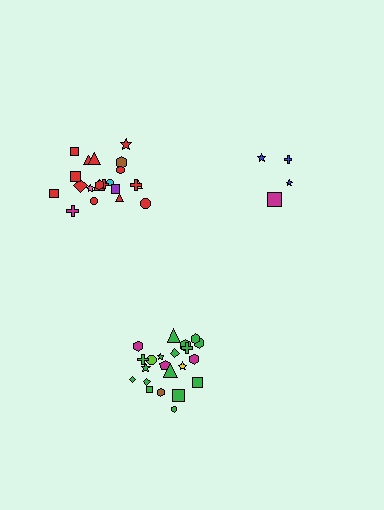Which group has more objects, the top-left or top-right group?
The top-left group.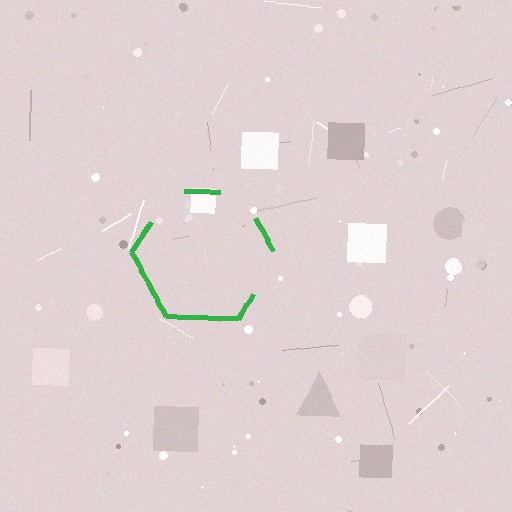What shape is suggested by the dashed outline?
The dashed outline suggests a hexagon.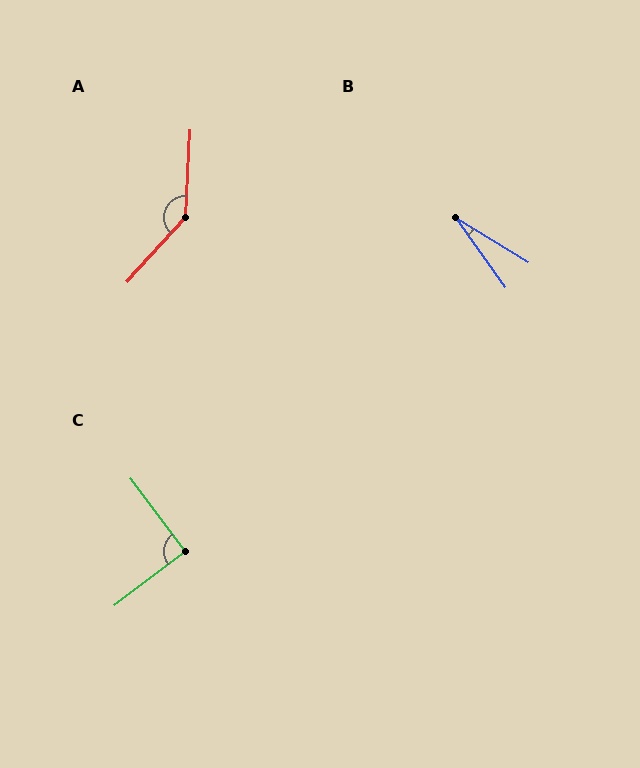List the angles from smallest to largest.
B (23°), C (90°), A (141°).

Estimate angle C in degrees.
Approximately 90 degrees.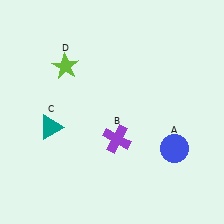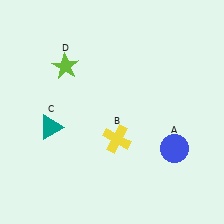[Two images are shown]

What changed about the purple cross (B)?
In Image 1, B is purple. In Image 2, it changed to yellow.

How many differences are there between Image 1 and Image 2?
There is 1 difference between the two images.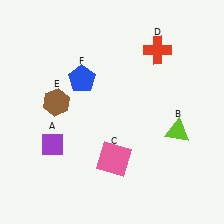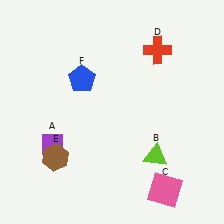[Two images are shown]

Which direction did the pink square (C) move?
The pink square (C) moved right.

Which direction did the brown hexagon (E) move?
The brown hexagon (E) moved down.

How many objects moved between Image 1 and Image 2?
3 objects moved between the two images.